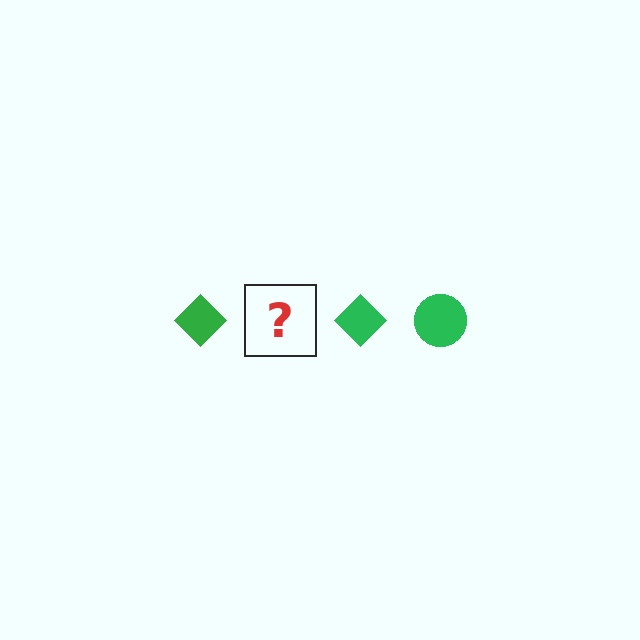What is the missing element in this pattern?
The missing element is a green circle.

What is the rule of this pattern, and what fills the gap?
The rule is that the pattern cycles through diamond, circle shapes in green. The gap should be filled with a green circle.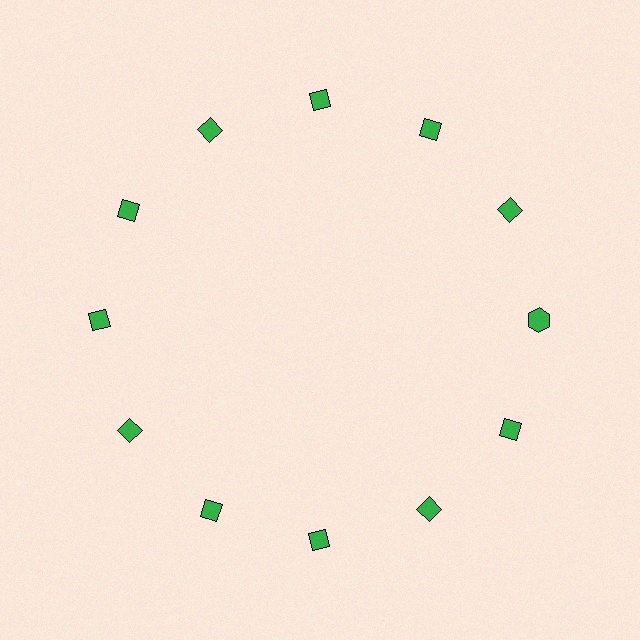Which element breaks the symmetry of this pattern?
The green hexagon at roughly the 3 o'clock position breaks the symmetry. All other shapes are green diamonds.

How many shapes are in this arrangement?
There are 12 shapes arranged in a ring pattern.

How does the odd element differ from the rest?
It has a different shape: hexagon instead of diamond.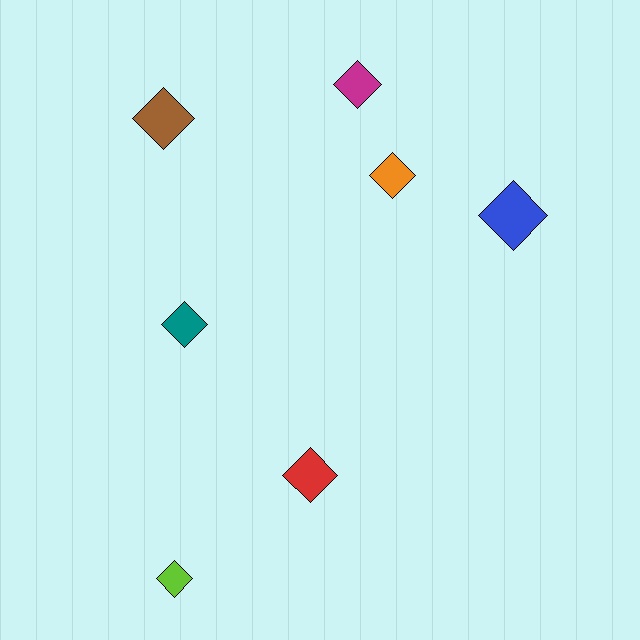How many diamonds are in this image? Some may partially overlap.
There are 7 diamonds.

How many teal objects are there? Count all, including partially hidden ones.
There is 1 teal object.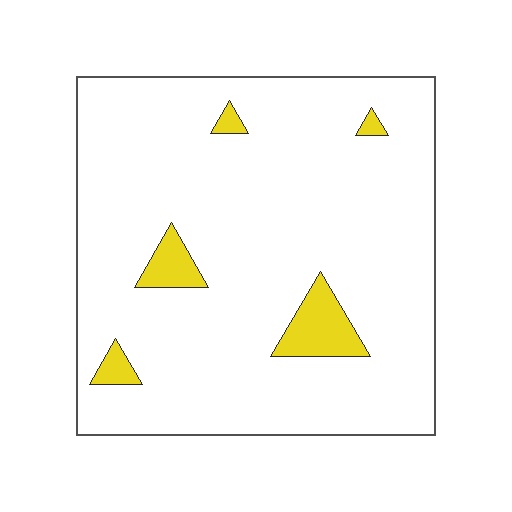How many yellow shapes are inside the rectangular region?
5.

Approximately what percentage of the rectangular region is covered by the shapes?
Approximately 5%.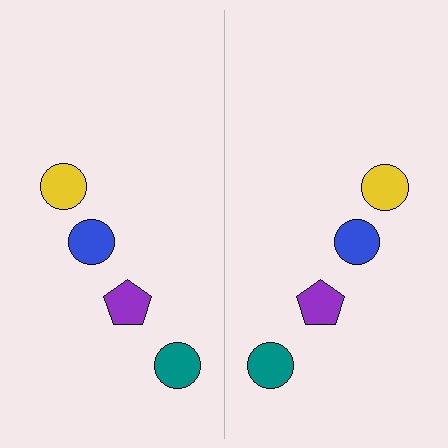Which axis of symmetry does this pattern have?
The pattern has a vertical axis of symmetry running through the center of the image.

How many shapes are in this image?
There are 8 shapes in this image.